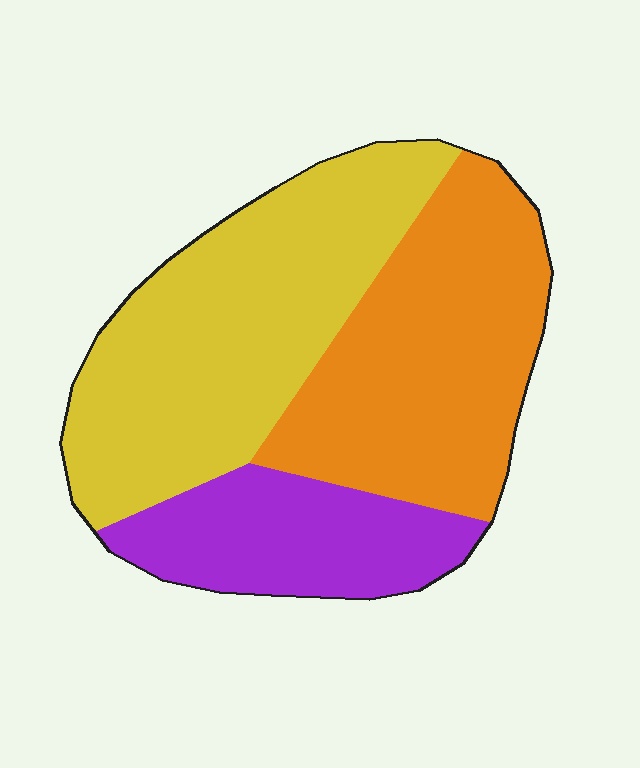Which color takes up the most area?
Yellow, at roughly 45%.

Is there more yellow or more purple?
Yellow.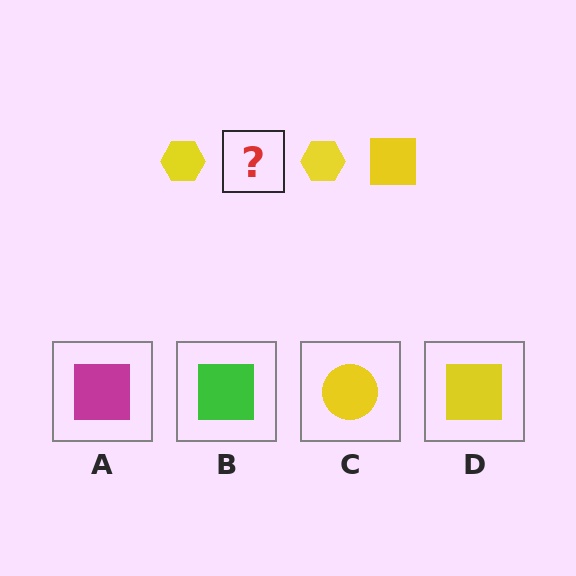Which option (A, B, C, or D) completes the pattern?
D.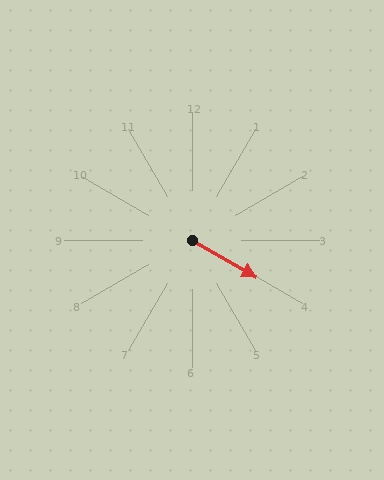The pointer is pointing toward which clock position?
Roughly 4 o'clock.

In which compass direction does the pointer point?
Southeast.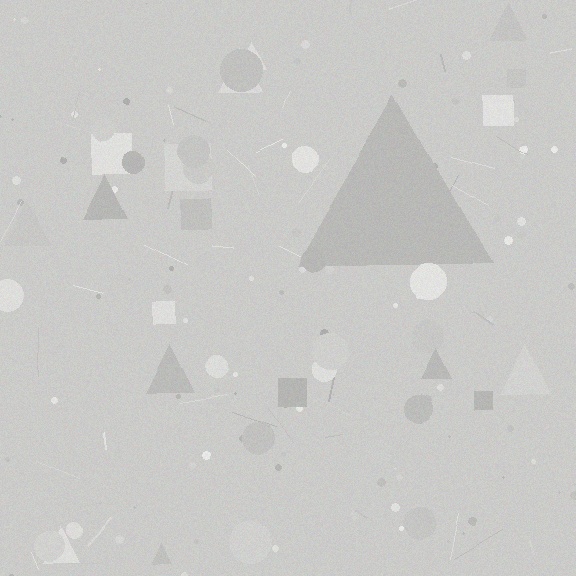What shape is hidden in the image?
A triangle is hidden in the image.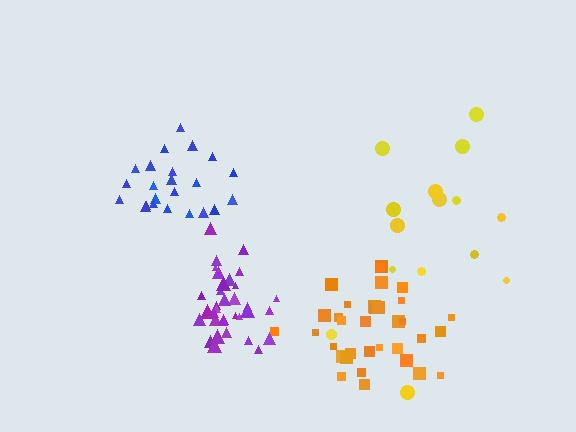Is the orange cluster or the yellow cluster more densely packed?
Orange.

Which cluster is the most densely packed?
Purple.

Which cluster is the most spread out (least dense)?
Yellow.